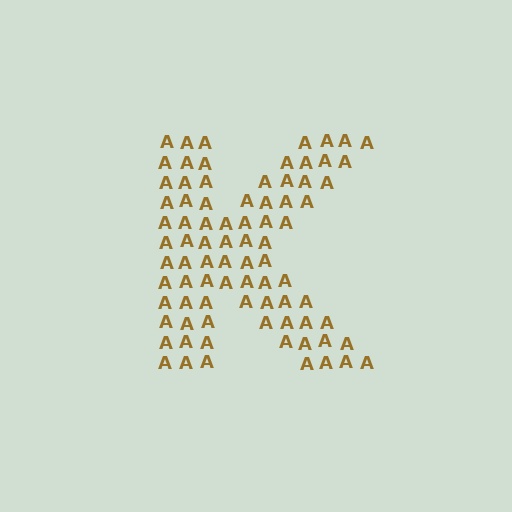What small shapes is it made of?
It is made of small letter A's.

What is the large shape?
The large shape is the letter K.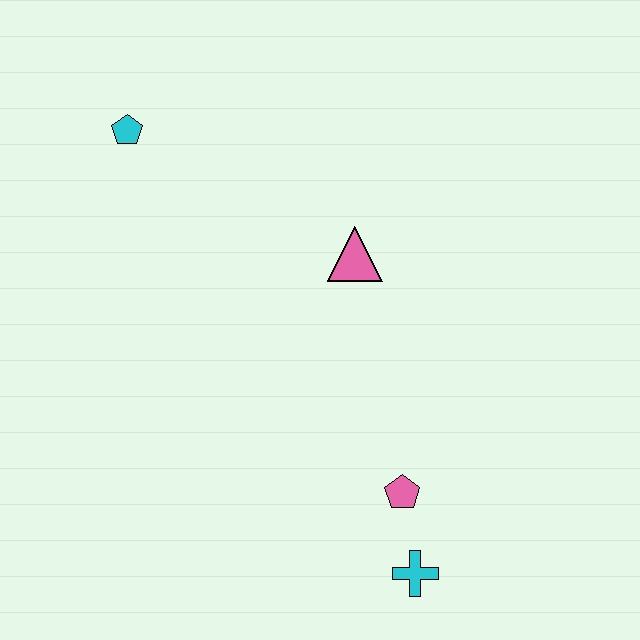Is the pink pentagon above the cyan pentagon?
No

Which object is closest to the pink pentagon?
The cyan cross is closest to the pink pentagon.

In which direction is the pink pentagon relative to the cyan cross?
The pink pentagon is above the cyan cross.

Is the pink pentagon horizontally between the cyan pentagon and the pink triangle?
No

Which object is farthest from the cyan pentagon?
The cyan cross is farthest from the cyan pentagon.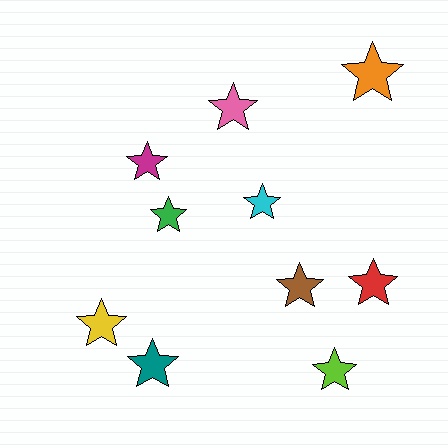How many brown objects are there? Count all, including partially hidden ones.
There is 1 brown object.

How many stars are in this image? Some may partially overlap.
There are 10 stars.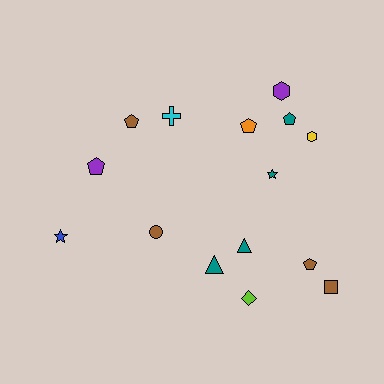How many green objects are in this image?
There are no green objects.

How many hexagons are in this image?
There are 2 hexagons.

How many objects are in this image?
There are 15 objects.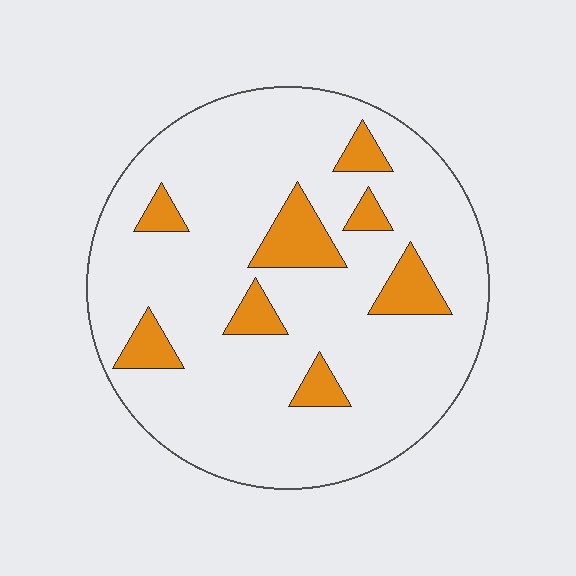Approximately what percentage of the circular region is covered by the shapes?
Approximately 15%.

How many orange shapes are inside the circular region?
8.